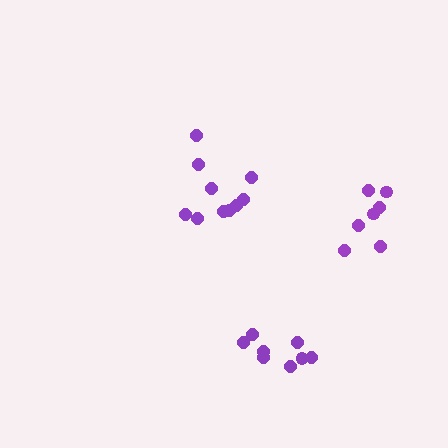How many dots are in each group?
Group 1: 10 dots, Group 2: 7 dots, Group 3: 8 dots (25 total).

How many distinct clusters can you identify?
There are 3 distinct clusters.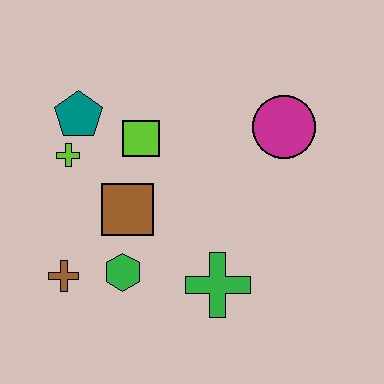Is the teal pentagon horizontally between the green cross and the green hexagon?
No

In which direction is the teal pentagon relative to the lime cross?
The teal pentagon is above the lime cross.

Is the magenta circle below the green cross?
No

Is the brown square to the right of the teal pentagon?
Yes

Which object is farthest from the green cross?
The teal pentagon is farthest from the green cross.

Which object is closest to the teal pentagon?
The lime cross is closest to the teal pentagon.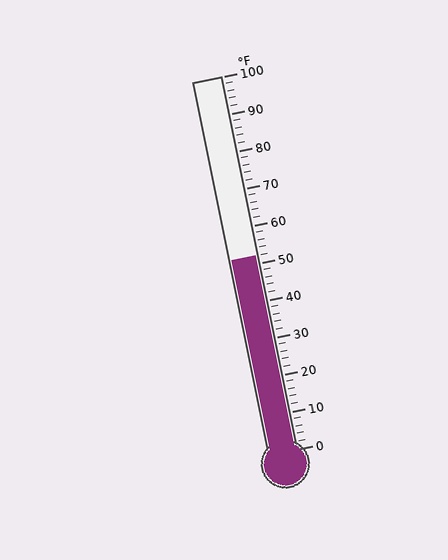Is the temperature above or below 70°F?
The temperature is below 70°F.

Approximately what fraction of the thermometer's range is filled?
The thermometer is filled to approximately 50% of its range.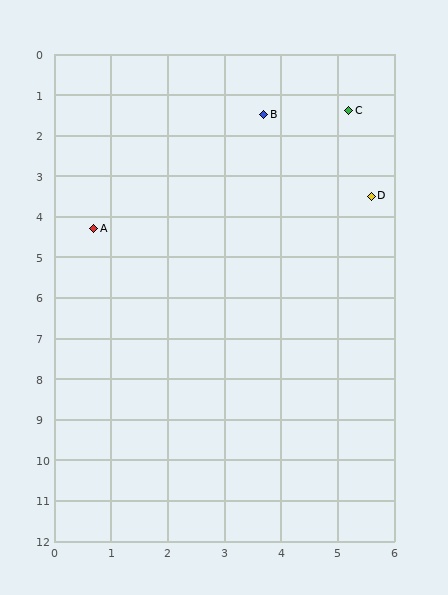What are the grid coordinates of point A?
Point A is at approximately (0.7, 4.3).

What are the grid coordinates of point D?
Point D is at approximately (5.6, 3.5).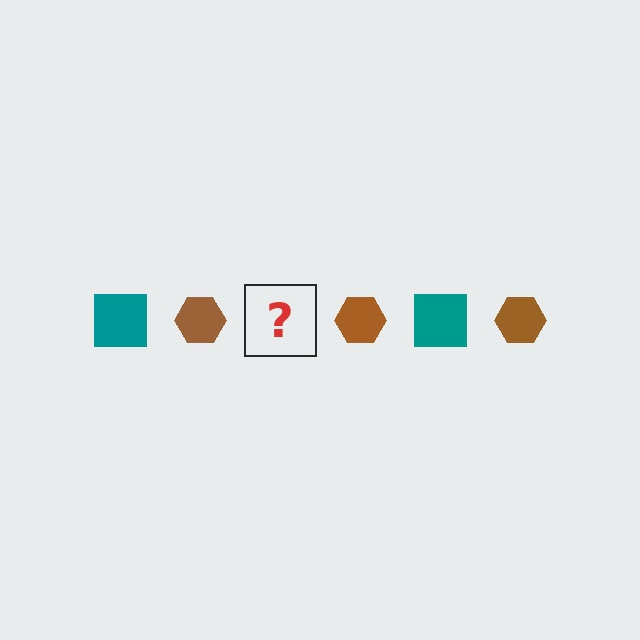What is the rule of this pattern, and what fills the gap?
The rule is that the pattern alternates between teal square and brown hexagon. The gap should be filled with a teal square.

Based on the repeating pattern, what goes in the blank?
The blank should be a teal square.